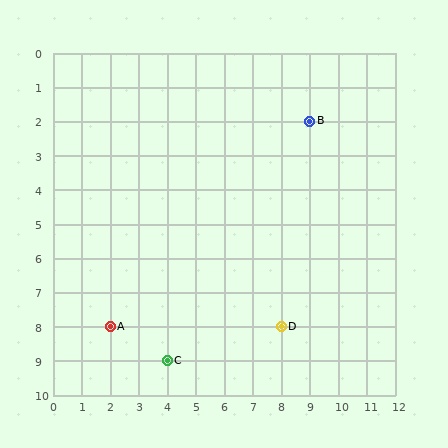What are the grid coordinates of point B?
Point B is at grid coordinates (9, 2).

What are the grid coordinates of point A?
Point A is at grid coordinates (2, 8).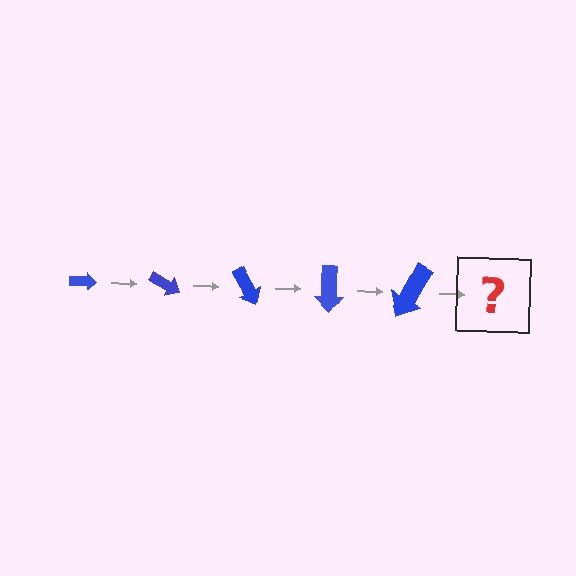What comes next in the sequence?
The next element should be an arrow, larger than the previous one and rotated 150 degrees from the start.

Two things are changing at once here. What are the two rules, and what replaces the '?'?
The two rules are that the arrow grows larger each step and it rotates 30 degrees each step. The '?' should be an arrow, larger than the previous one and rotated 150 degrees from the start.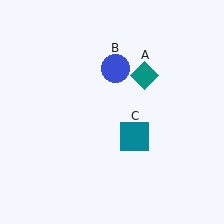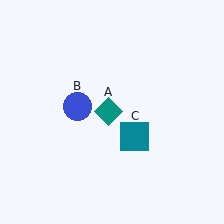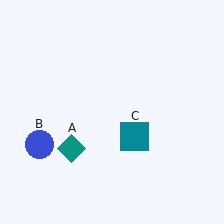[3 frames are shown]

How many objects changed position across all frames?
2 objects changed position: teal diamond (object A), blue circle (object B).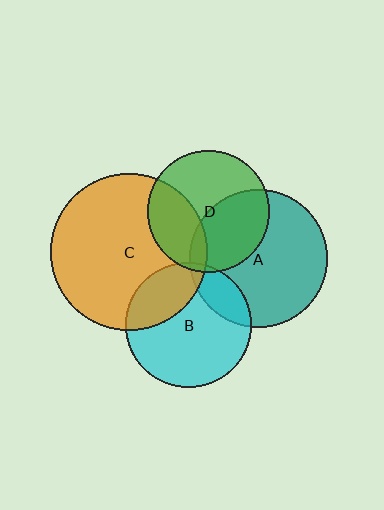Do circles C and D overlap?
Yes.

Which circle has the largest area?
Circle C (orange).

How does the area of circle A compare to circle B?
Approximately 1.2 times.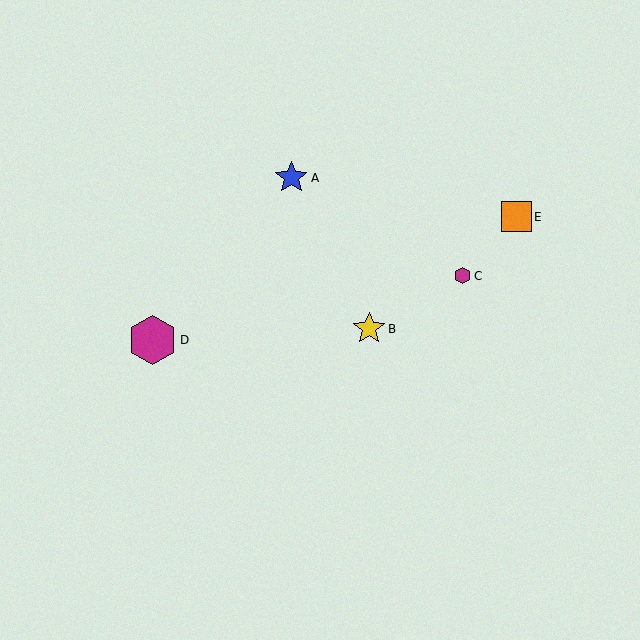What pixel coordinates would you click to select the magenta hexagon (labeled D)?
Click at (153, 340) to select the magenta hexagon D.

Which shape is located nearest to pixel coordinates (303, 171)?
The blue star (labeled A) at (291, 178) is nearest to that location.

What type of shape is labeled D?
Shape D is a magenta hexagon.